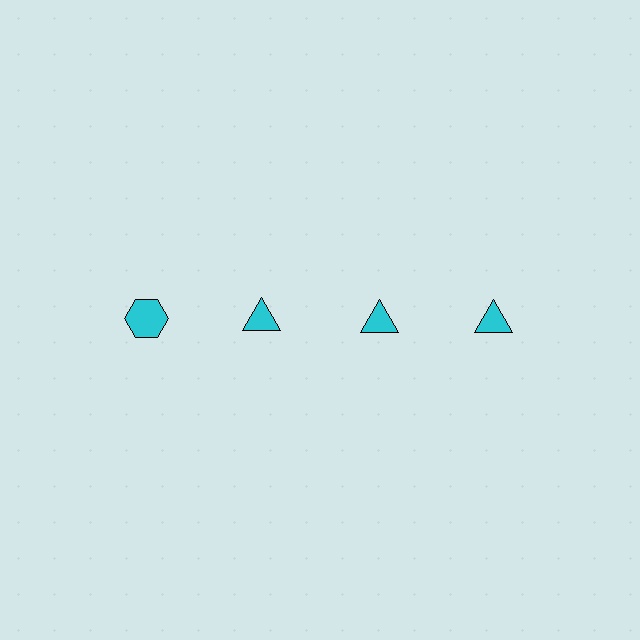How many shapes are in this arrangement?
There are 4 shapes arranged in a grid pattern.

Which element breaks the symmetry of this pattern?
The cyan hexagon in the top row, leftmost column breaks the symmetry. All other shapes are cyan triangles.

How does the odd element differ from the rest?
It has a different shape: hexagon instead of triangle.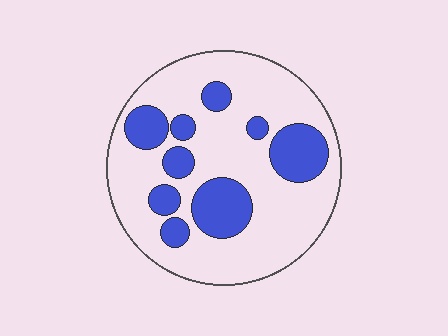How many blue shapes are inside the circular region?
9.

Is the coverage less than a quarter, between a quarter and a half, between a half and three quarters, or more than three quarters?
Between a quarter and a half.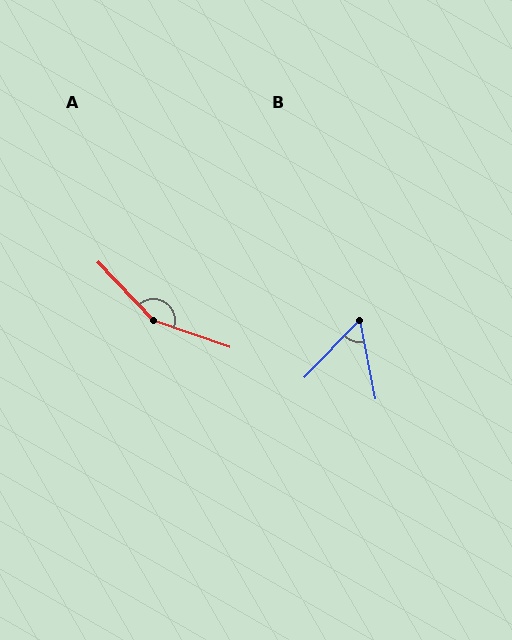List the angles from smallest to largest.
B (55°), A (153°).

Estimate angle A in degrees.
Approximately 153 degrees.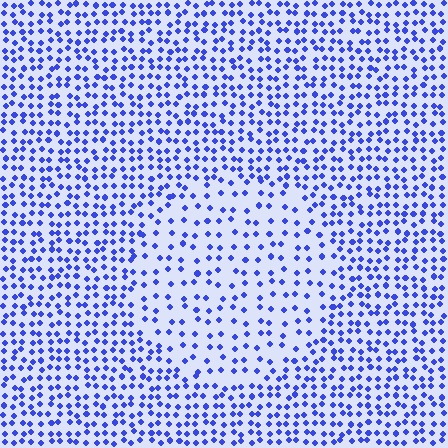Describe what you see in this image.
The image contains small blue elements arranged at two different densities. A circle-shaped region is visible where the elements are less densely packed than the surrounding area.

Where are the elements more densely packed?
The elements are more densely packed outside the circle boundary.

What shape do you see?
I see a circle.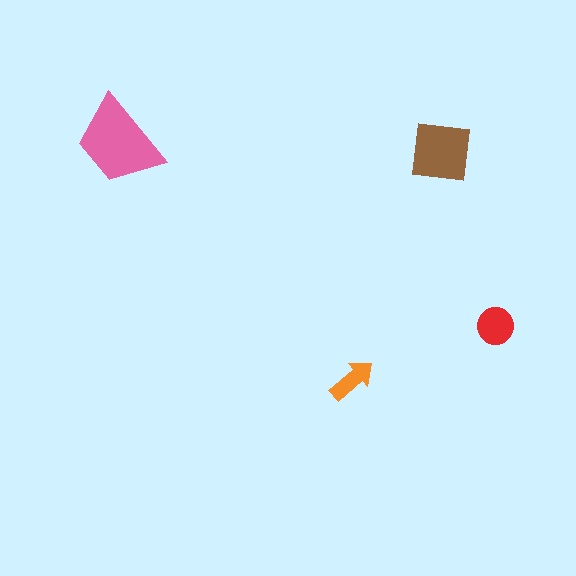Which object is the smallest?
The orange arrow.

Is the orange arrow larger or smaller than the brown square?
Smaller.